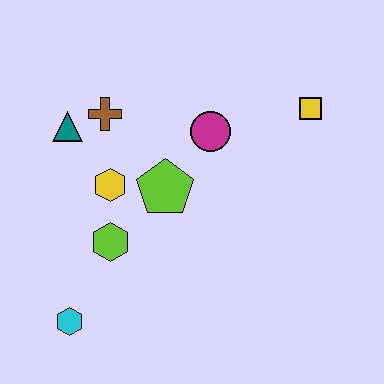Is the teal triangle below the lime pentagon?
No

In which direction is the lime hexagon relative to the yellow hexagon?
The lime hexagon is below the yellow hexagon.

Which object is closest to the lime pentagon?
The yellow hexagon is closest to the lime pentagon.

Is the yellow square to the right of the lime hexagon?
Yes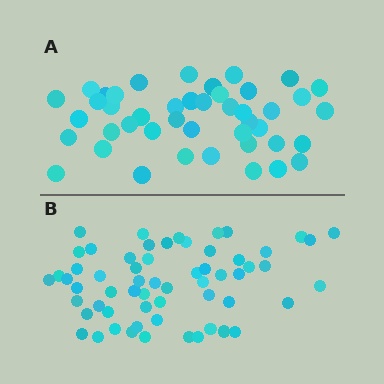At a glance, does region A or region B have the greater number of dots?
Region B (the bottom region) has more dots.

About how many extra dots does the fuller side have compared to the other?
Region B has approximately 15 more dots than region A.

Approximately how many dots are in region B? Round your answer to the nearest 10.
About 60 dots.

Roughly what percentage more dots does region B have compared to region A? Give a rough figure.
About 35% more.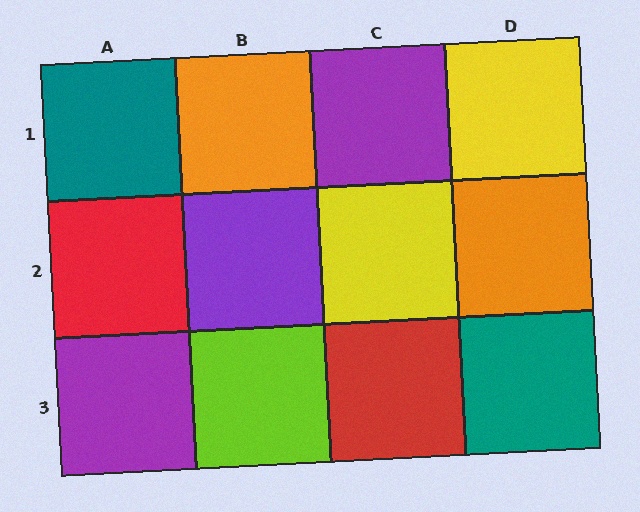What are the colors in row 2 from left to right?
Red, purple, yellow, orange.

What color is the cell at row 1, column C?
Purple.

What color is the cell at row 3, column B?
Lime.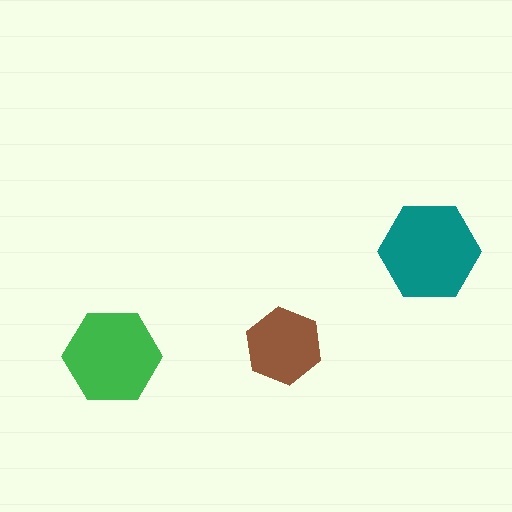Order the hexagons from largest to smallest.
the teal one, the green one, the brown one.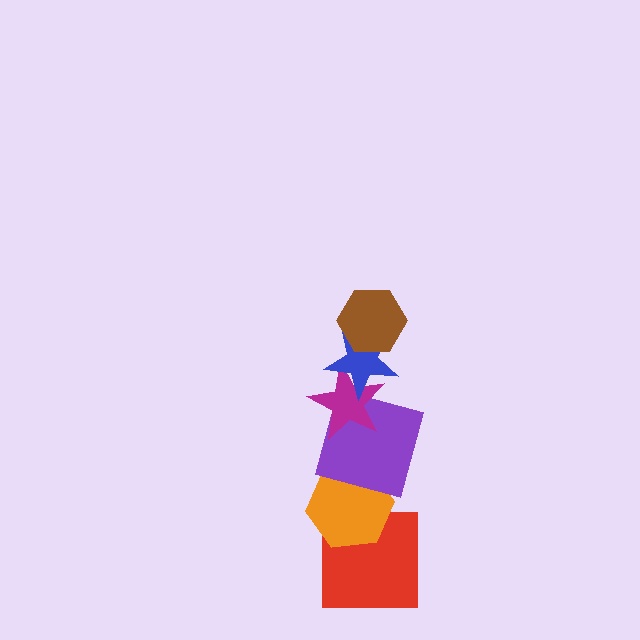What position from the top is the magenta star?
The magenta star is 3rd from the top.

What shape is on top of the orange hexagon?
The purple square is on top of the orange hexagon.